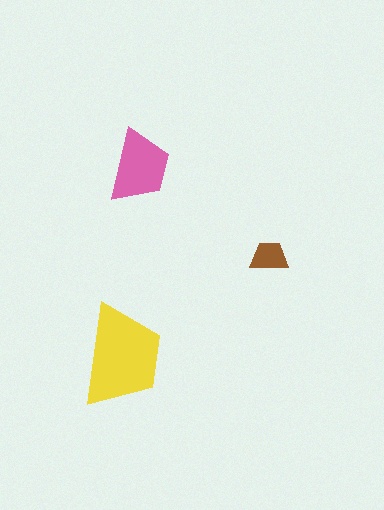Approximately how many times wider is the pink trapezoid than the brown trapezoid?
About 2 times wider.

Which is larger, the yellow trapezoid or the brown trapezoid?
The yellow one.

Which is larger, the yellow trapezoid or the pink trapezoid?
The yellow one.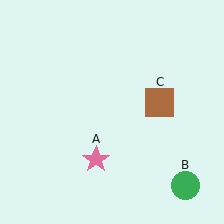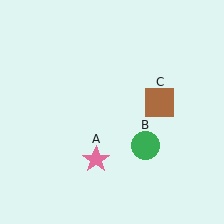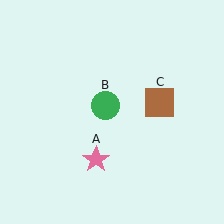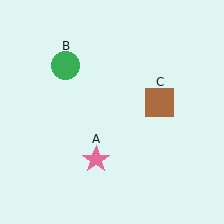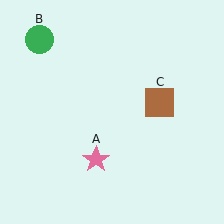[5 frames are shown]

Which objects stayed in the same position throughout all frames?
Pink star (object A) and brown square (object C) remained stationary.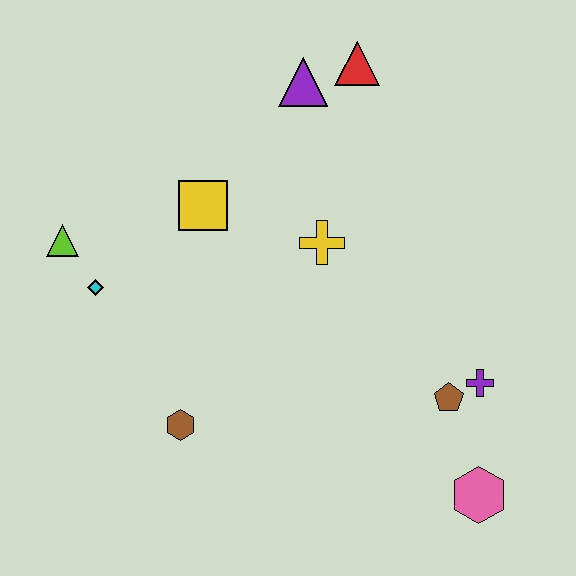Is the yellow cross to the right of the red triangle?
No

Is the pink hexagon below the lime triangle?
Yes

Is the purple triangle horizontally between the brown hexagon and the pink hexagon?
Yes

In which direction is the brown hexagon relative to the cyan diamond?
The brown hexagon is below the cyan diamond.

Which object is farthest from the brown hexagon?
The red triangle is farthest from the brown hexagon.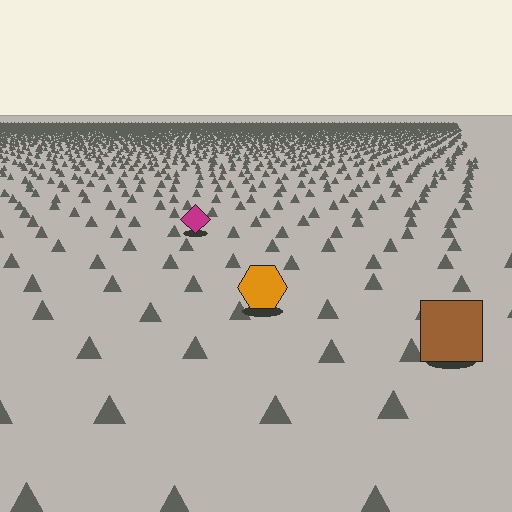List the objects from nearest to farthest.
From nearest to farthest: the brown square, the orange hexagon, the magenta diamond.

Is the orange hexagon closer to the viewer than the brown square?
No. The brown square is closer — you can tell from the texture gradient: the ground texture is coarser near it.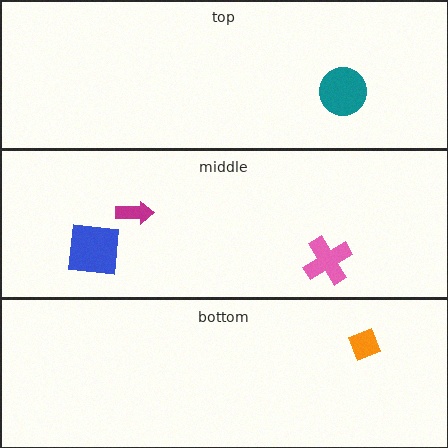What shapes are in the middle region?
The blue square, the pink cross, the magenta arrow.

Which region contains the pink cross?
The middle region.